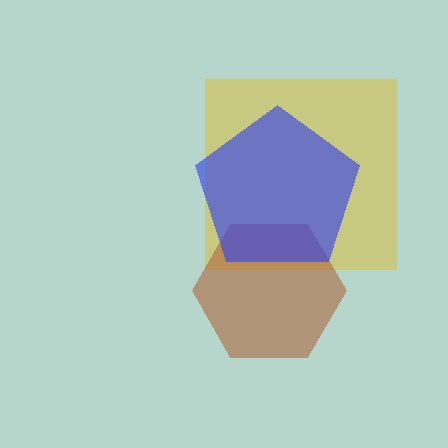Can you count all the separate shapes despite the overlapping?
Yes, there are 3 separate shapes.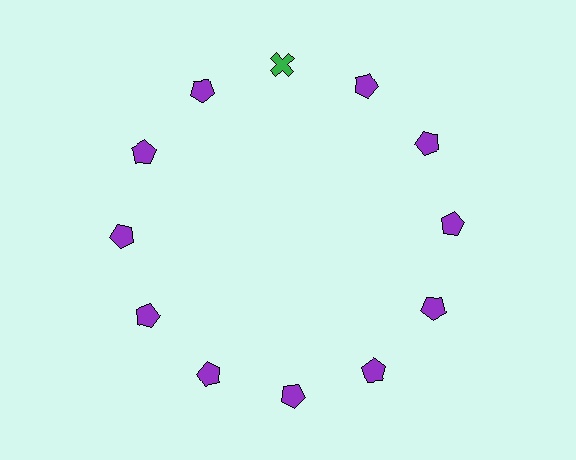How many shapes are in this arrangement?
There are 12 shapes arranged in a ring pattern.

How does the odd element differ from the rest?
It differs in both color (green instead of purple) and shape (cross instead of pentagon).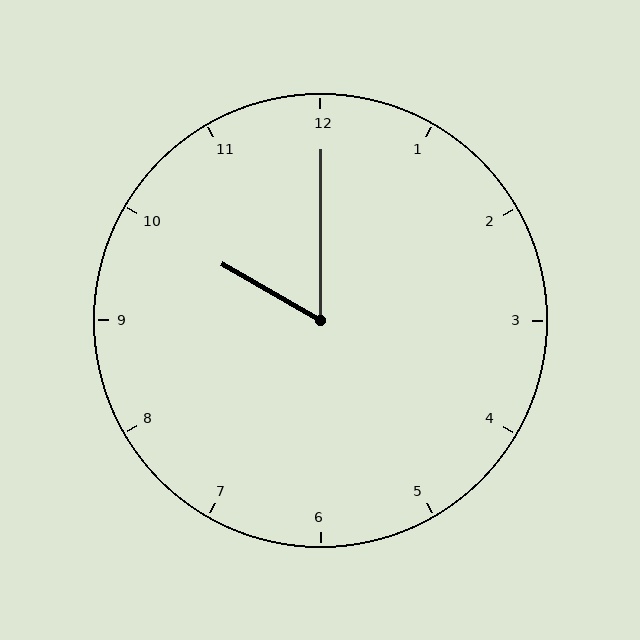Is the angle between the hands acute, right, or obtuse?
It is acute.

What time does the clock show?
10:00.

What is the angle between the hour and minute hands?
Approximately 60 degrees.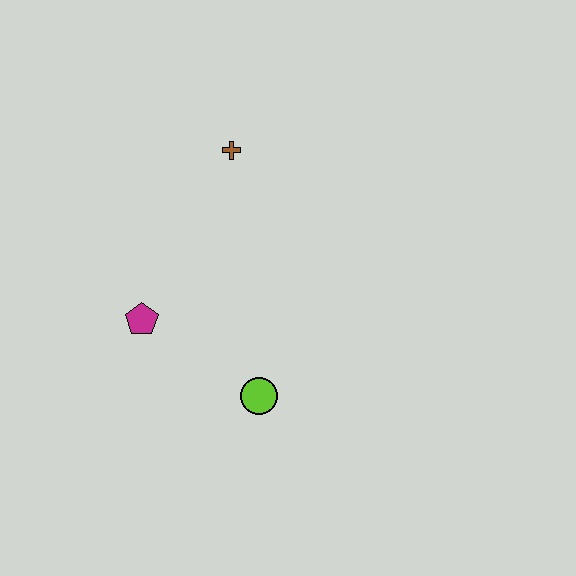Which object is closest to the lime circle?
The magenta pentagon is closest to the lime circle.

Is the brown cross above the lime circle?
Yes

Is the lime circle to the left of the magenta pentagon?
No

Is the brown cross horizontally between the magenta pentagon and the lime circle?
Yes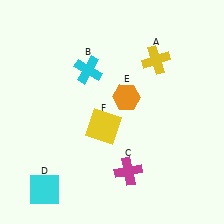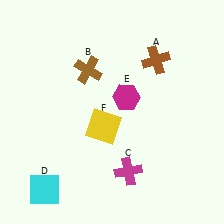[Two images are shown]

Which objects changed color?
A changed from yellow to brown. B changed from cyan to brown. E changed from orange to magenta.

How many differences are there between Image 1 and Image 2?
There are 3 differences between the two images.